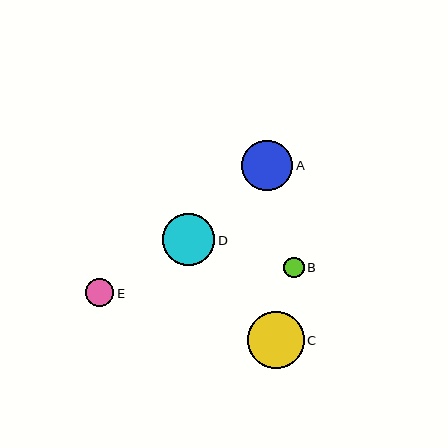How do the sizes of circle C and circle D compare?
Circle C and circle D are approximately the same size.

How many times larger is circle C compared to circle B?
Circle C is approximately 2.8 times the size of circle B.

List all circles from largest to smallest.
From largest to smallest: C, D, A, E, B.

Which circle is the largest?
Circle C is the largest with a size of approximately 57 pixels.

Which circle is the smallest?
Circle B is the smallest with a size of approximately 20 pixels.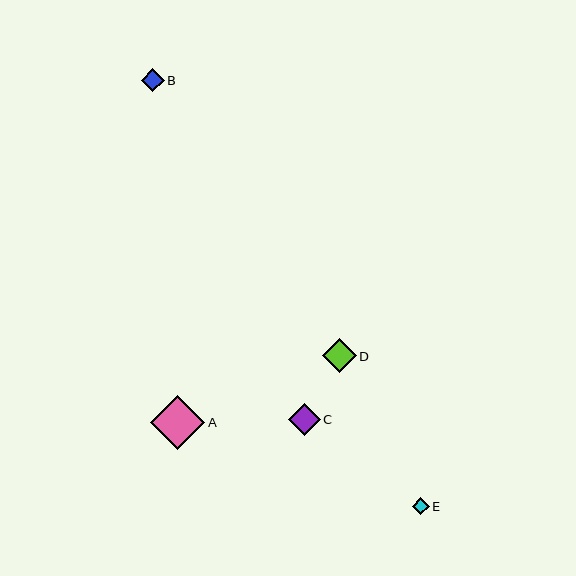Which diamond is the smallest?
Diamond E is the smallest with a size of approximately 17 pixels.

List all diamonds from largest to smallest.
From largest to smallest: A, D, C, B, E.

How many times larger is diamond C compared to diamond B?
Diamond C is approximately 1.4 times the size of diamond B.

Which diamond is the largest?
Diamond A is the largest with a size of approximately 54 pixels.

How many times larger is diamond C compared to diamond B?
Diamond C is approximately 1.4 times the size of diamond B.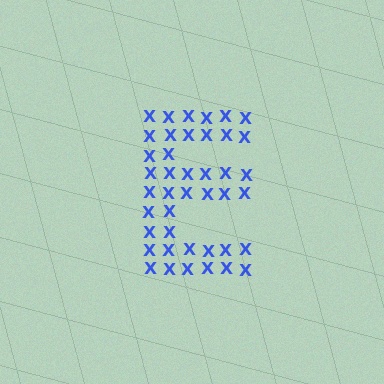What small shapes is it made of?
It is made of small letter X's.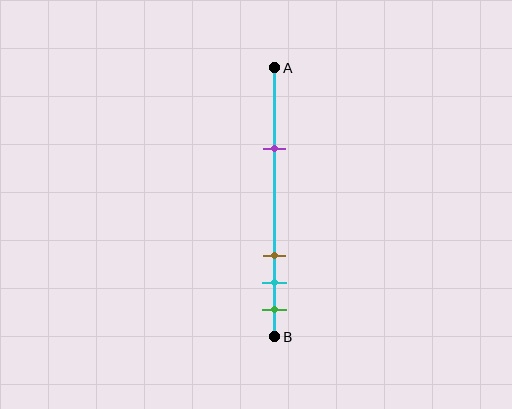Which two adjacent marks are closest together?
The cyan and green marks are the closest adjacent pair.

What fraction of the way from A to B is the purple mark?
The purple mark is approximately 30% (0.3) of the way from A to B.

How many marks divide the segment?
There are 4 marks dividing the segment.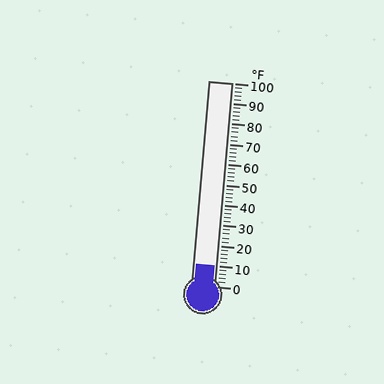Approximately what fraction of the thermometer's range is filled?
The thermometer is filled to approximately 10% of its range.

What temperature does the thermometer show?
The thermometer shows approximately 10°F.